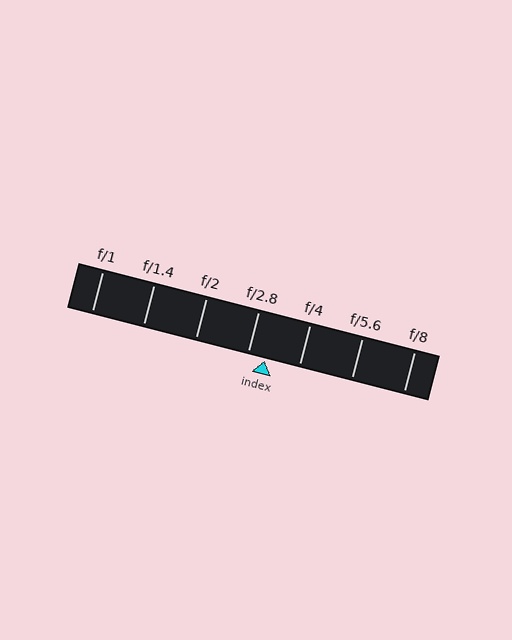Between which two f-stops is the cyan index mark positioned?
The index mark is between f/2.8 and f/4.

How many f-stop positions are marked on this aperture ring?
There are 7 f-stop positions marked.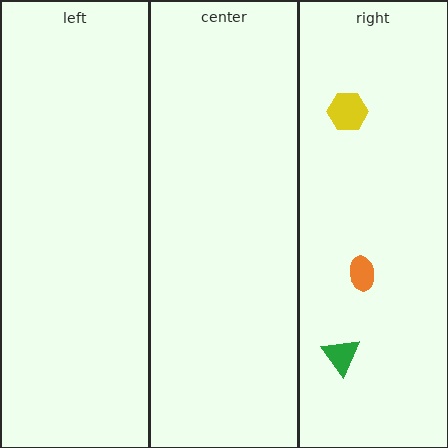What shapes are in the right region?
The orange ellipse, the yellow hexagon, the green triangle.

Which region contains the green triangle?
The right region.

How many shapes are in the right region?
3.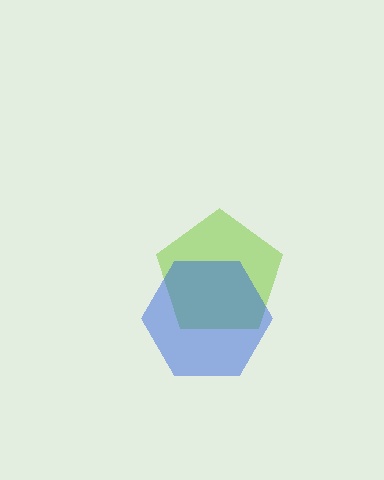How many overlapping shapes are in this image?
There are 2 overlapping shapes in the image.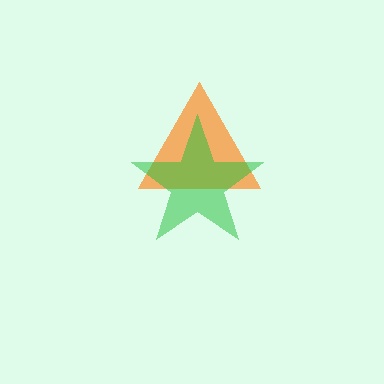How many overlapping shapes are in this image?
There are 2 overlapping shapes in the image.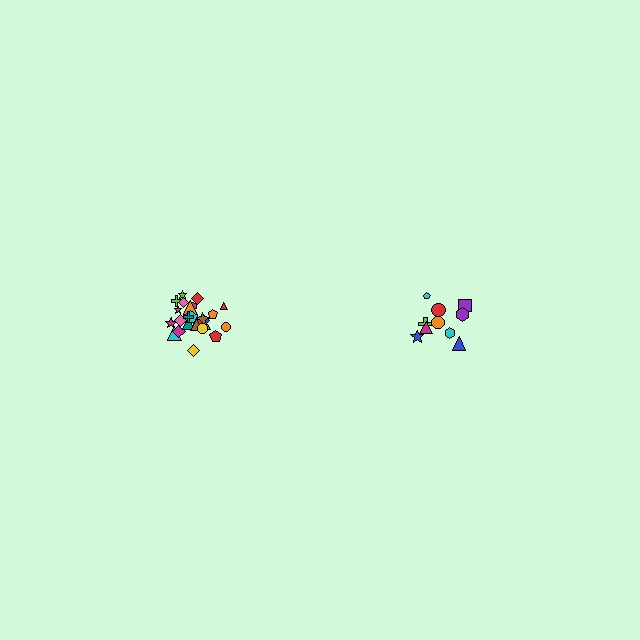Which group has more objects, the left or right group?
The left group.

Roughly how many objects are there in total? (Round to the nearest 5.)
Roughly 35 objects in total.